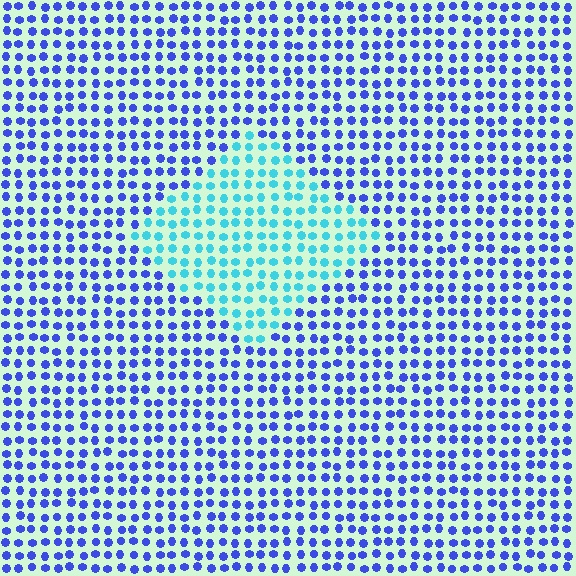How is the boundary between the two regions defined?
The boundary is defined purely by a slight shift in hue (about 49 degrees). Spacing, size, and orientation are identical on both sides.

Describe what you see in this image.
The image is filled with small blue elements in a uniform arrangement. A diamond-shaped region is visible where the elements are tinted to a slightly different hue, forming a subtle color boundary.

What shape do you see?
I see a diamond.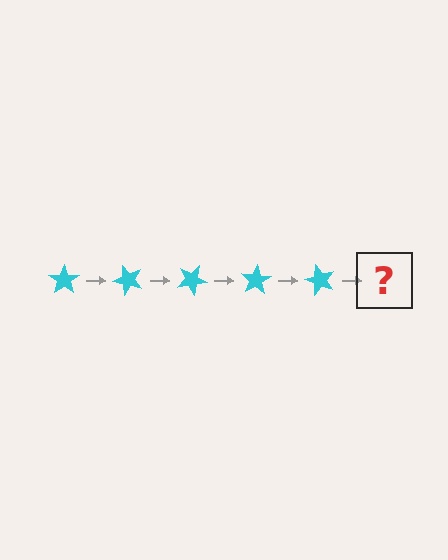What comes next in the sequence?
The next element should be a cyan star rotated 250 degrees.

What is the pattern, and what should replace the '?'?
The pattern is that the star rotates 50 degrees each step. The '?' should be a cyan star rotated 250 degrees.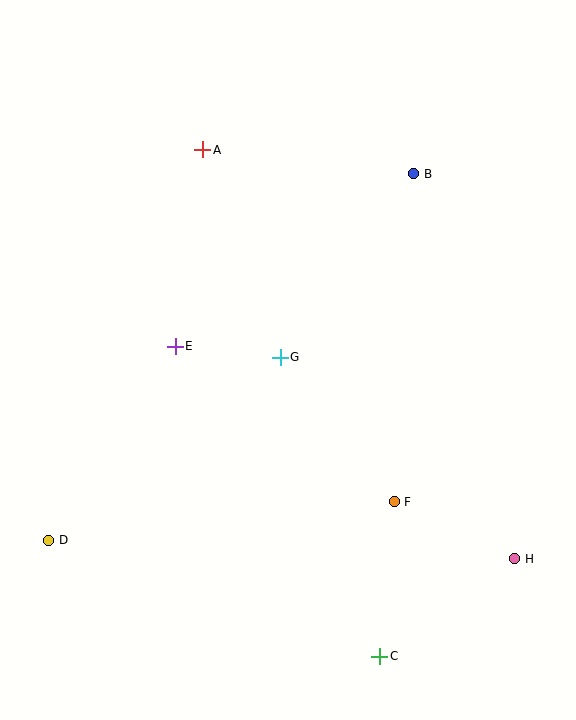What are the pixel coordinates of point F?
Point F is at (394, 502).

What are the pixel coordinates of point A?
Point A is at (203, 150).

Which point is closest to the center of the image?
Point G at (280, 357) is closest to the center.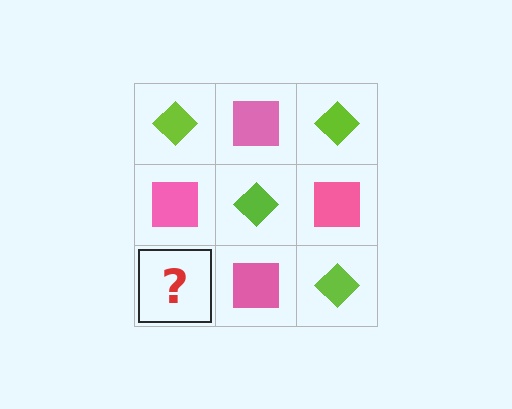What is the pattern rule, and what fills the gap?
The rule is that it alternates lime diamond and pink square in a checkerboard pattern. The gap should be filled with a lime diamond.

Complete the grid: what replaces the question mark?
The question mark should be replaced with a lime diamond.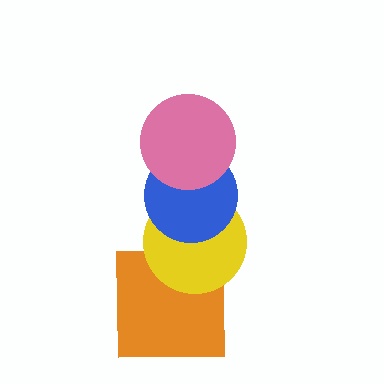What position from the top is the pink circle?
The pink circle is 1st from the top.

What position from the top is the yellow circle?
The yellow circle is 3rd from the top.